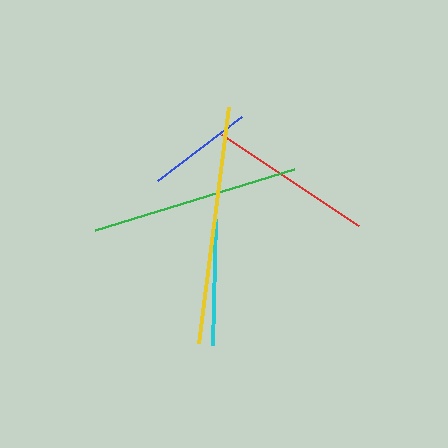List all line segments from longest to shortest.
From longest to shortest: yellow, green, red, cyan, blue.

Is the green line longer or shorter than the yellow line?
The yellow line is longer than the green line.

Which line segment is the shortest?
The blue line is the shortest at approximately 106 pixels.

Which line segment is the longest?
The yellow line is the longest at approximately 238 pixels.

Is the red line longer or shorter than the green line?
The green line is longer than the red line.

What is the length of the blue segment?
The blue segment is approximately 106 pixels long.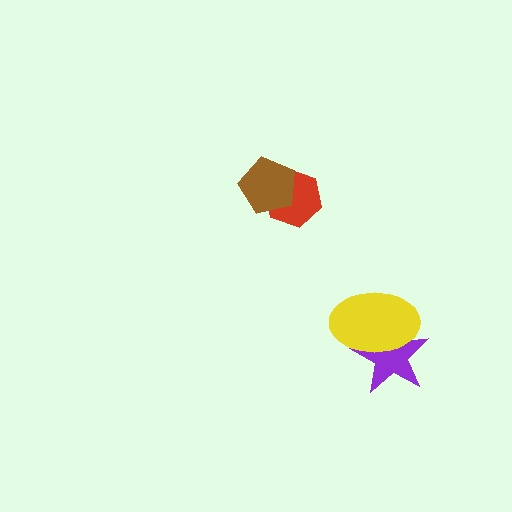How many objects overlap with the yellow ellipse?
1 object overlaps with the yellow ellipse.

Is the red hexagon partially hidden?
Yes, it is partially covered by another shape.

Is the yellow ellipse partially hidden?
No, no other shape covers it.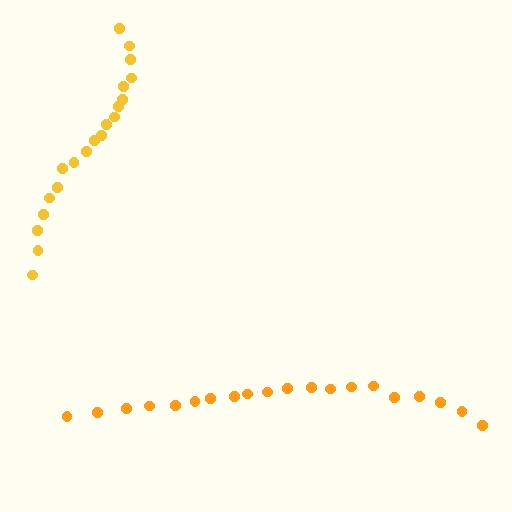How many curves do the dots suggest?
There are 2 distinct paths.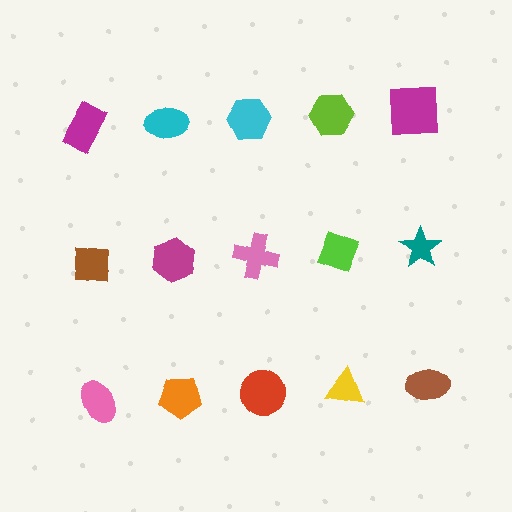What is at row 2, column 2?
A magenta hexagon.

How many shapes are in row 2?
5 shapes.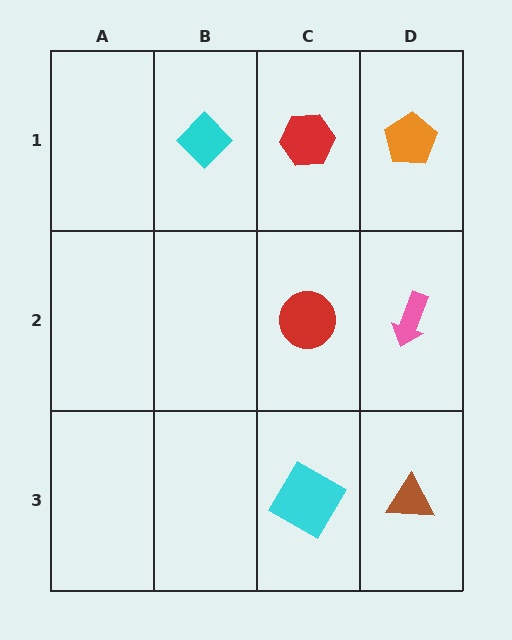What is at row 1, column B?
A cyan diamond.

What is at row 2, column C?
A red circle.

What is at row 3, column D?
A brown triangle.